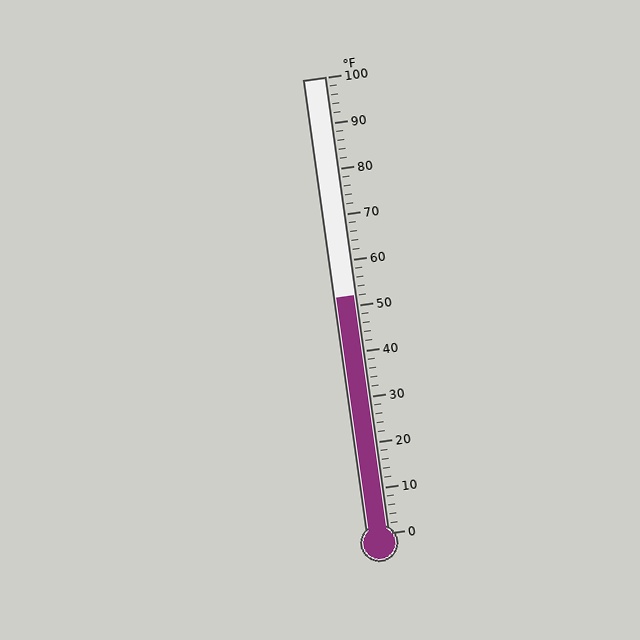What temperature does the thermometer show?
The thermometer shows approximately 52°F.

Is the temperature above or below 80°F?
The temperature is below 80°F.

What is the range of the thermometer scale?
The thermometer scale ranges from 0°F to 100°F.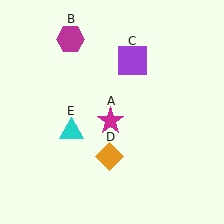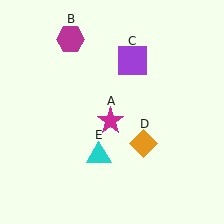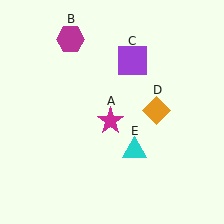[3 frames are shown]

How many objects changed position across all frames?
2 objects changed position: orange diamond (object D), cyan triangle (object E).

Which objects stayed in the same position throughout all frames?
Magenta star (object A) and magenta hexagon (object B) and purple square (object C) remained stationary.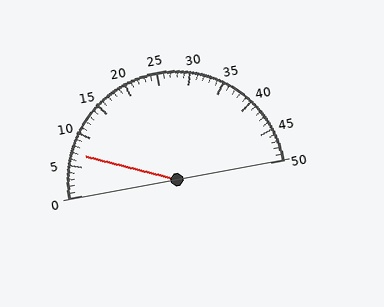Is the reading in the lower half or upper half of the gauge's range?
The reading is in the lower half of the range (0 to 50).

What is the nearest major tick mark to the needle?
The nearest major tick mark is 5.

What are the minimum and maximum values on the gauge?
The gauge ranges from 0 to 50.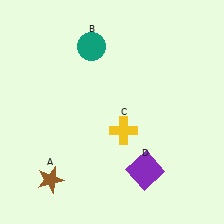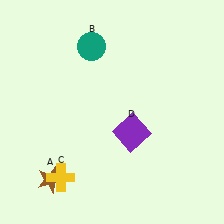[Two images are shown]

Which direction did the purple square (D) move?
The purple square (D) moved up.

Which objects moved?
The objects that moved are: the yellow cross (C), the purple square (D).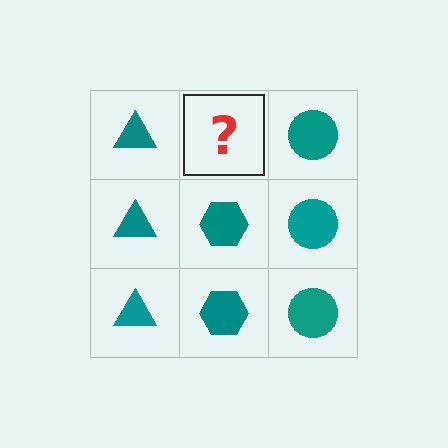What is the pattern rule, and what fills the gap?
The rule is that each column has a consistent shape. The gap should be filled with a teal hexagon.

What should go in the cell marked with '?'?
The missing cell should contain a teal hexagon.